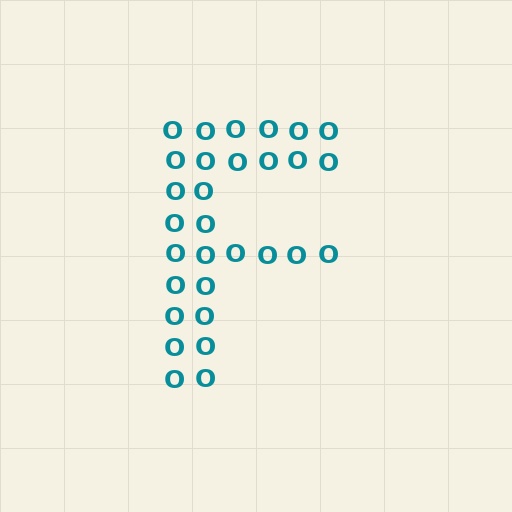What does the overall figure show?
The overall figure shows the letter F.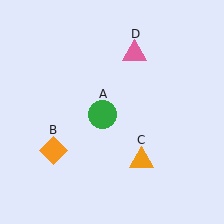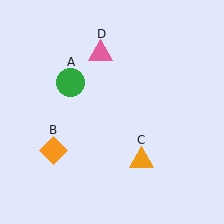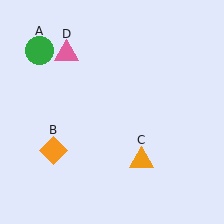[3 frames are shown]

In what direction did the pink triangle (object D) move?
The pink triangle (object D) moved left.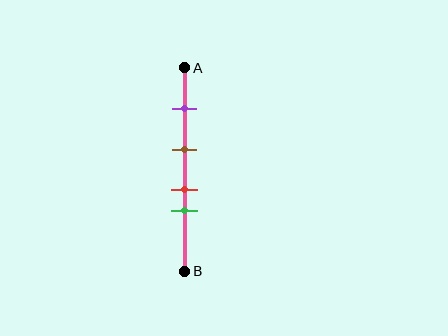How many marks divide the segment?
There are 4 marks dividing the segment.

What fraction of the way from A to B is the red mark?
The red mark is approximately 60% (0.6) of the way from A to B.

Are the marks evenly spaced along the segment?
No, the marks are not evenly spaced.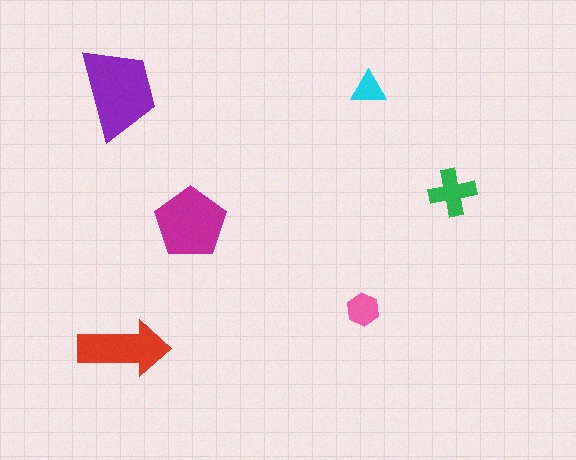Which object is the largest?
The purple trapezoid.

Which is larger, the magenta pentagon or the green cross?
The magenta pentagon.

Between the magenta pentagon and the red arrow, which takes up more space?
The magenta pentagon.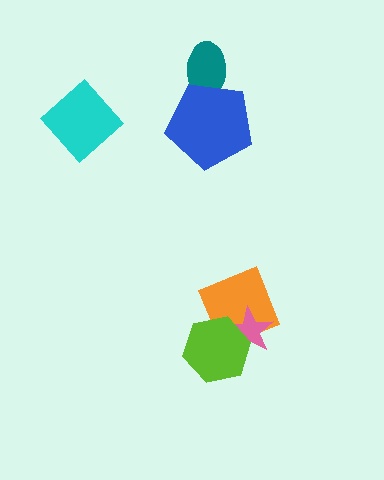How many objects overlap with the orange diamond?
2 objects overlap with the orange diamond.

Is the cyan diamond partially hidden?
No, no other shape covers it.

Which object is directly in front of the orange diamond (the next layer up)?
The pink star is directly in front of the orange diamond.